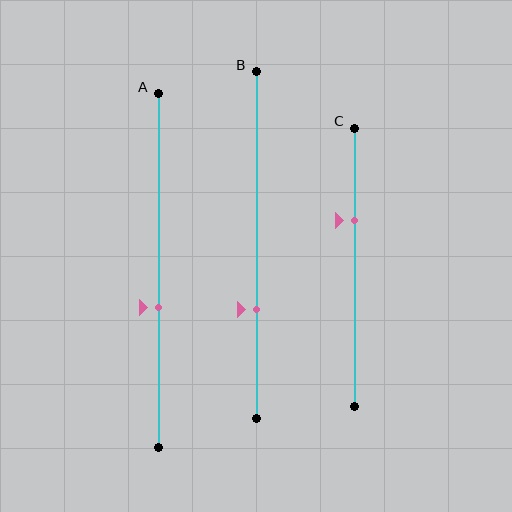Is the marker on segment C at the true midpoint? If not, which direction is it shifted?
No, the marker on segment C is shifted upward by about 17% of the segment length.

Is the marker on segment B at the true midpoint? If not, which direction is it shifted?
No, the marker on segment B is shifted downward by about 19% of the segment length.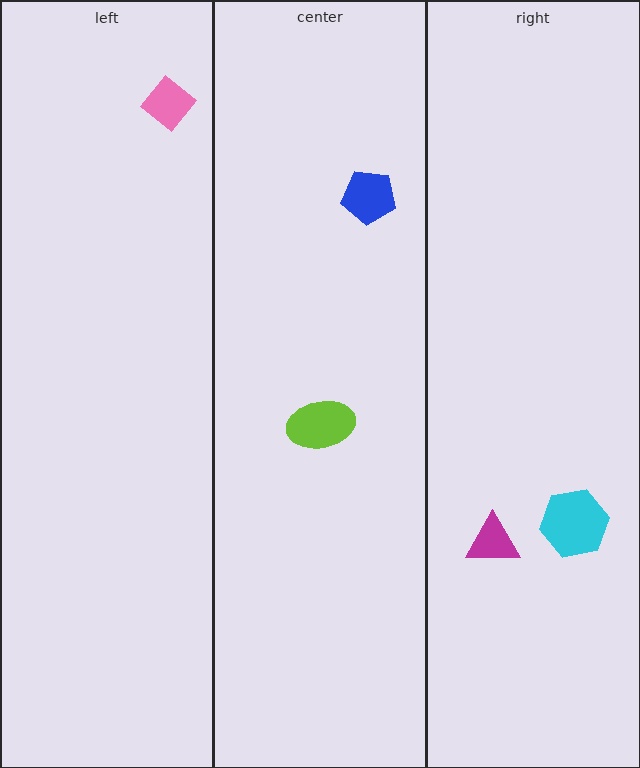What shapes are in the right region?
The magenta triangle, the cyan hexagon.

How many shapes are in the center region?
2.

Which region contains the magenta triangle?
The right region.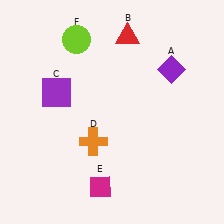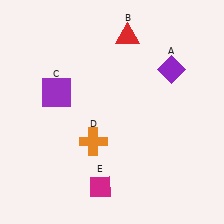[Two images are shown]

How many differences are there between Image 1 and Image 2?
There is 1 difference between the two images.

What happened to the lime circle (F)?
The lime circle (F) was removed in Image 2. It was in the top-left area of Image 1.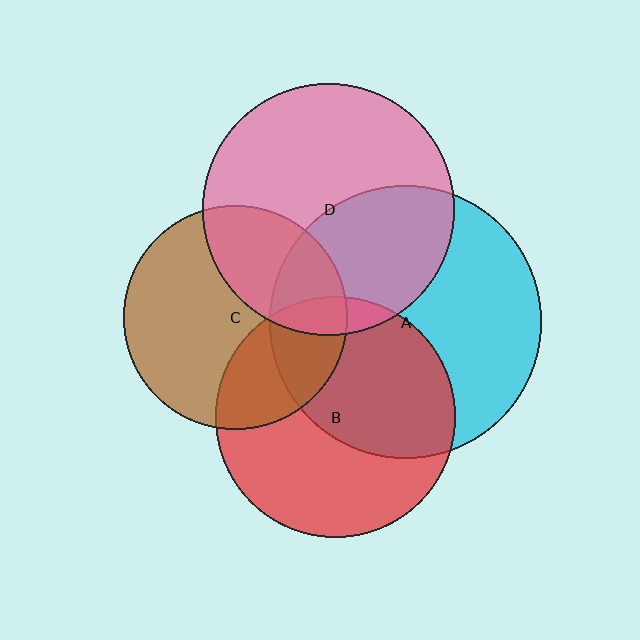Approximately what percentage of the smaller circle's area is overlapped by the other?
Approximately 30%.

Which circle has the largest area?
Circle A (cyan).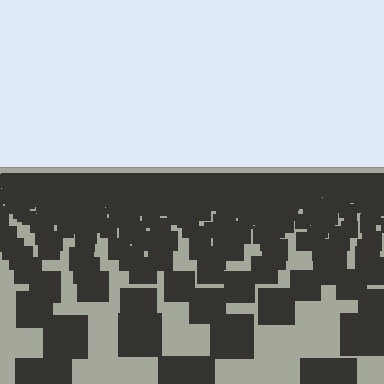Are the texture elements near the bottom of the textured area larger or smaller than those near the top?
Larger. Near the bottom, elements are closer to the viewer and appear at a bigger on-screen size.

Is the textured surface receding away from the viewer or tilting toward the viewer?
The surface is receding away from the viewer. Texture elements get smaller and denser toward the top.